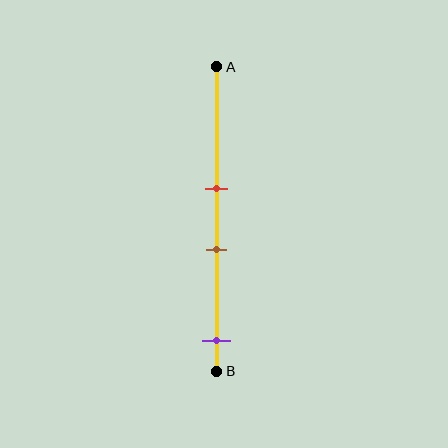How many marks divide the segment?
There are 3 marks dividing the segment.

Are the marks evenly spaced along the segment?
No, the marks are not evenly spaced.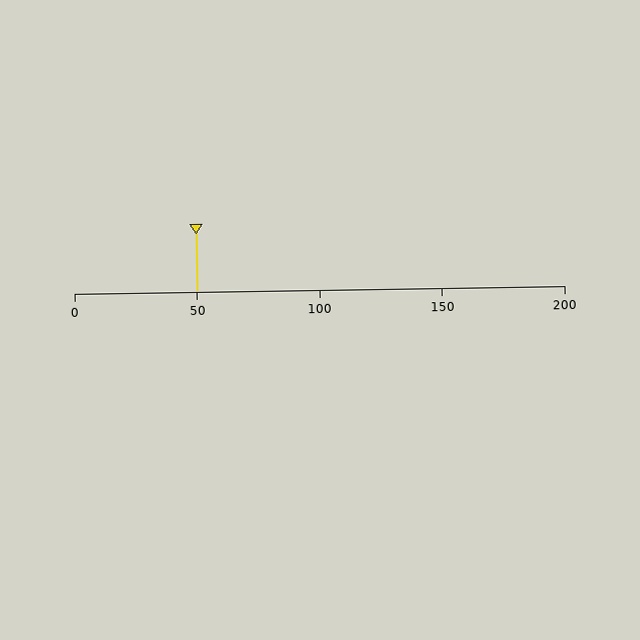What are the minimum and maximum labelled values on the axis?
The axis runs from 0 to 200.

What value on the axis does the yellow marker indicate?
The marker indicates approximately 50.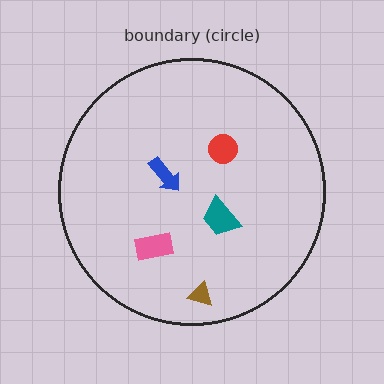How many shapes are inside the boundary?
5 inside, 0 outside.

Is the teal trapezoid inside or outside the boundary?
Inside.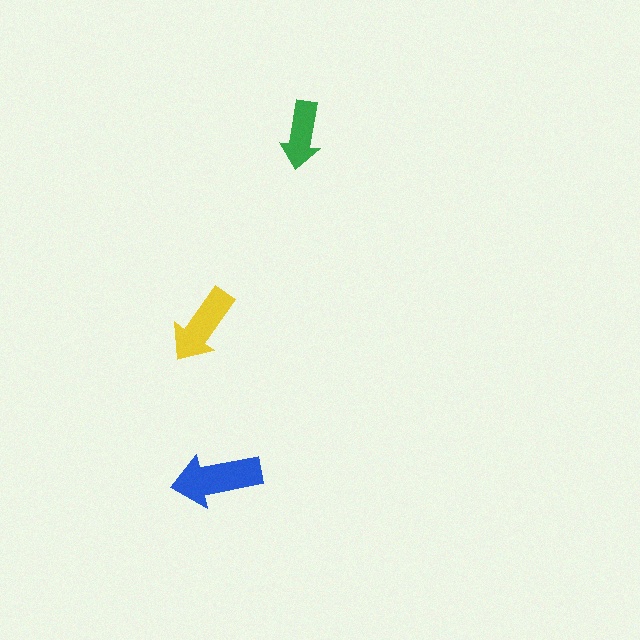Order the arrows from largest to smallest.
the blue one, the yellow one, the green one.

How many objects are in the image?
There are 3 objects in the image.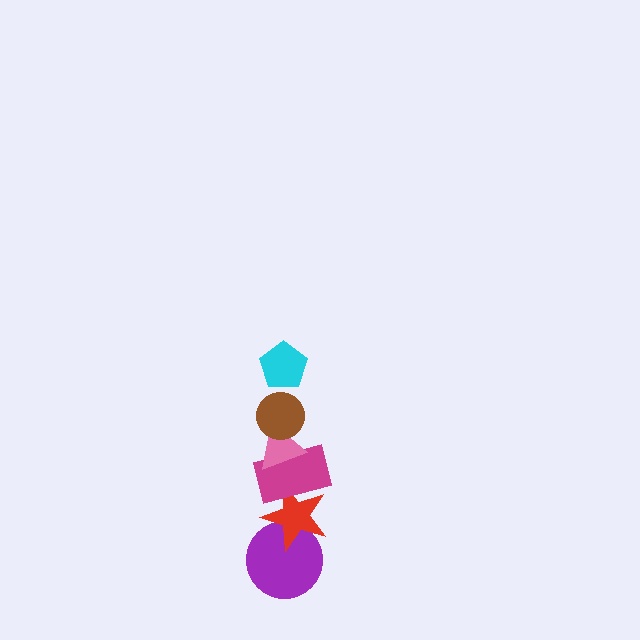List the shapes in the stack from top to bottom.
From top to bottom: the cyan pentagon, the brown circle, the pink triangle, the magenta rectangle, the red star, the purple circle.